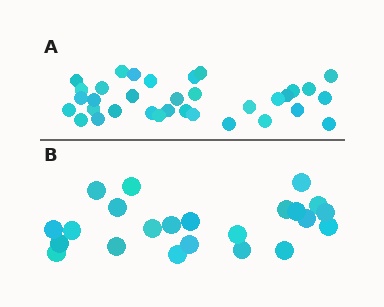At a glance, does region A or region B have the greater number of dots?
Region A (the top region) has more dots.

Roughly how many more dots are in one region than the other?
Region A has roughly 12 or so more dots than region B.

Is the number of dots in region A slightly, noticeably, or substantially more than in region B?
Region A has substantially more. The ratio is roughly 1.5 to 1.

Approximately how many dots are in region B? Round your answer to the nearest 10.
About 20 dots. (The exact count is 23, which rounds to 20.)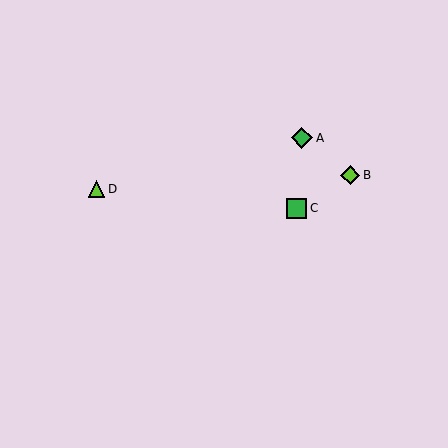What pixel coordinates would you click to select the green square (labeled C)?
Click at (297, 208) to select the green square C.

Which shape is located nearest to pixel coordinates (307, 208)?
The green square (labeled C) at (297, 208) is nearest to that location.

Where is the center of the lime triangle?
The center of the lime triangle is at (97, 189).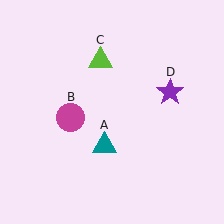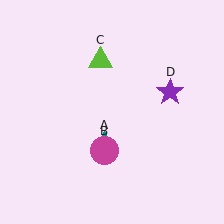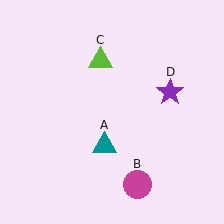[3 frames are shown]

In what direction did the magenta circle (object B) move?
The magenta circle (object B) moved down and to the right.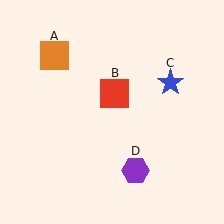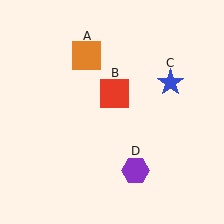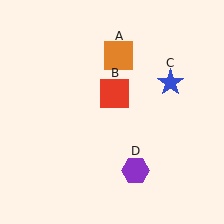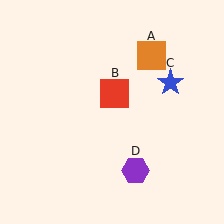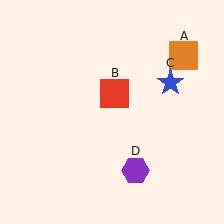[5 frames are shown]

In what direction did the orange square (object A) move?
The orange square (object A) moved right.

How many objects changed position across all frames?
1 object changed position: orange square (object A).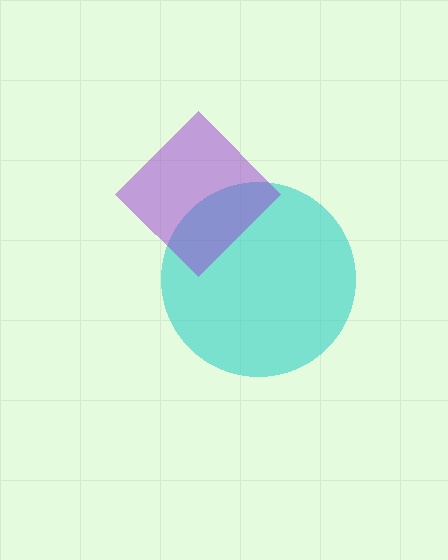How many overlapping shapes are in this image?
There are 2 overlapping shapes in the image.